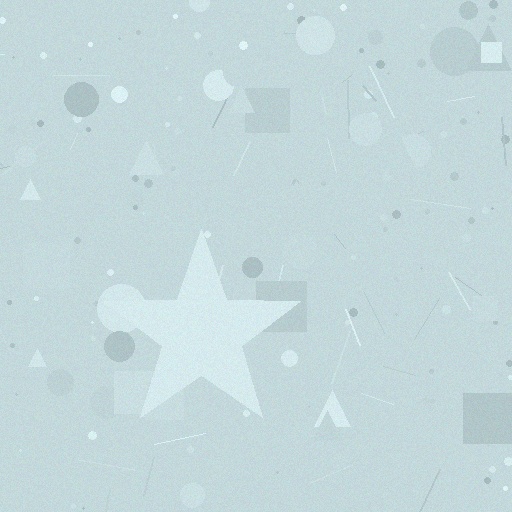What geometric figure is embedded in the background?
A star is embedded in the background.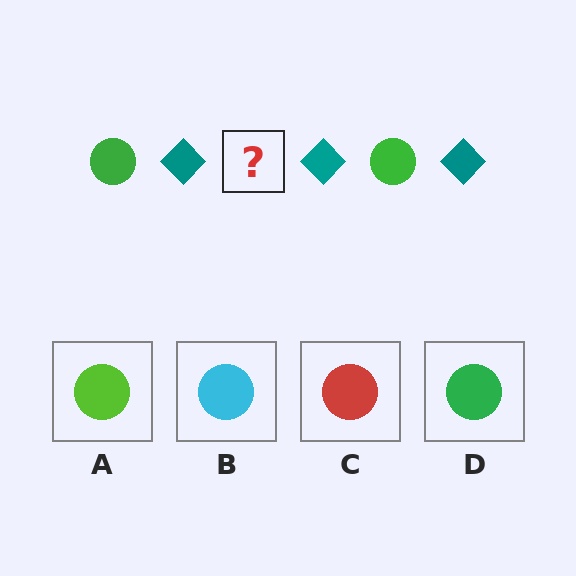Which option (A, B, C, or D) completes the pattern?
D.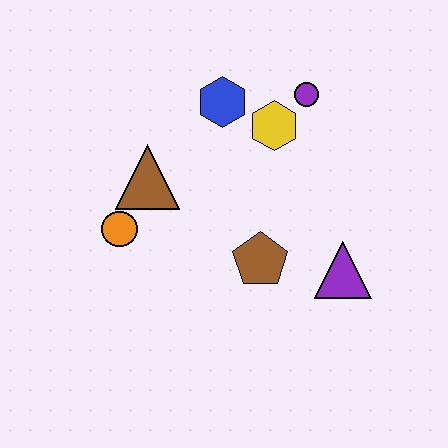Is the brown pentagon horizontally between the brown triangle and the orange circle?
No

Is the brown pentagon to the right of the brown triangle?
Yes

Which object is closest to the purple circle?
The yellow hexagon is closest to the purple circle.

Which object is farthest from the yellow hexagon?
The orange circle is farthest from the yellow hexagon.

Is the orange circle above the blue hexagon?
No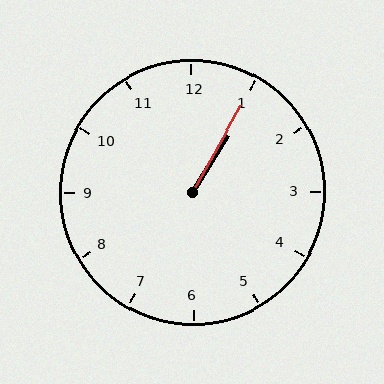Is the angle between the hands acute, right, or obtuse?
It is acute.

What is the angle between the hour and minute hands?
Approximately 2 degrees.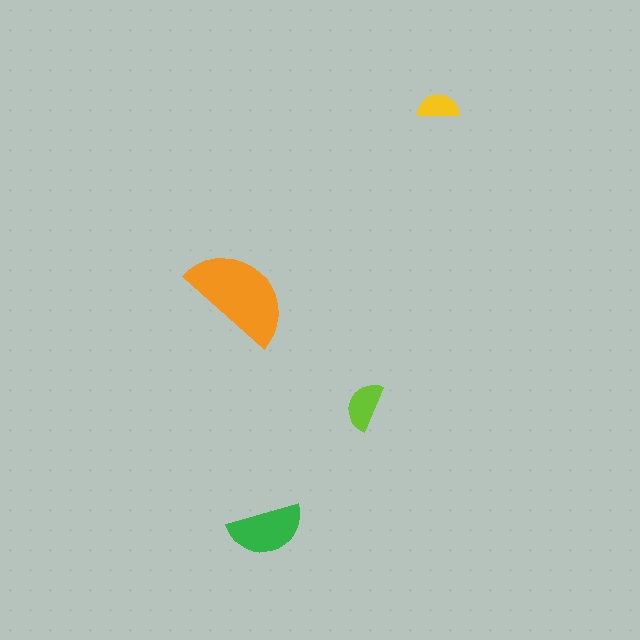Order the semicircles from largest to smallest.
the orange one, the green one, the lime one, the yellow one.